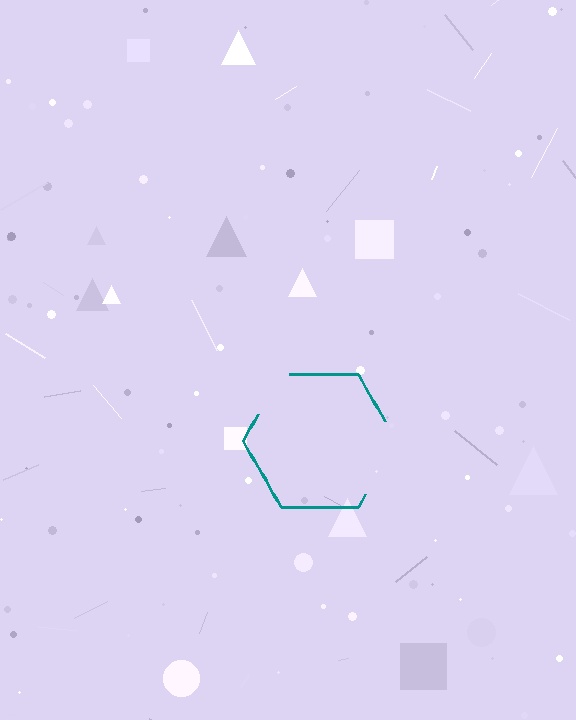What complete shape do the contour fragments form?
The contour fragments form a hexagon.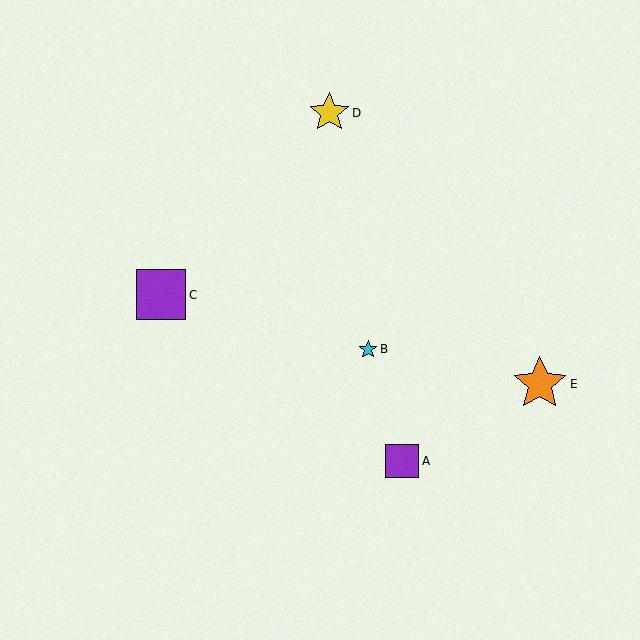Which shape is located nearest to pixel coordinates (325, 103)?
The yellow star (labeled D) at (329, 113) is nearest to that location.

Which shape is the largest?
The orange star (labeled E) is the largest.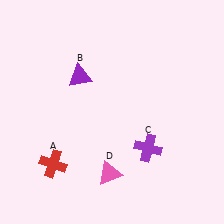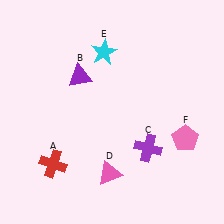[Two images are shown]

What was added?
A cyan star (E), a pink pentagon (F) were added in Image 2.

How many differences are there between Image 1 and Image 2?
There are 2 differences between the two images.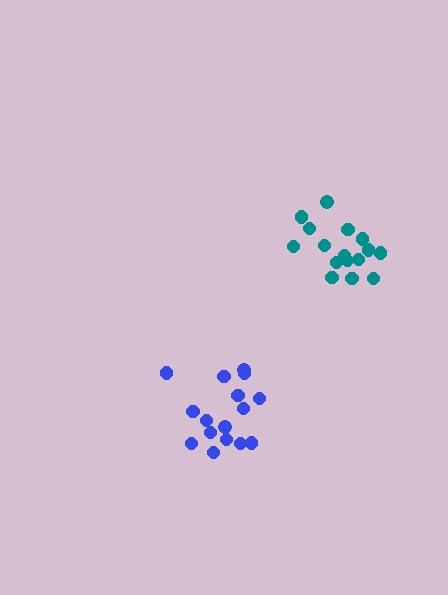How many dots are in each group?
Group 1: 16 dots, Group 2: 17 dots (33 total).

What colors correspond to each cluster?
The clusters are colored: blue, teal.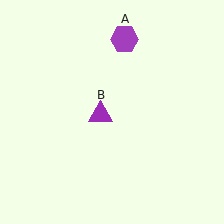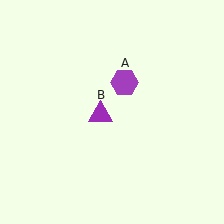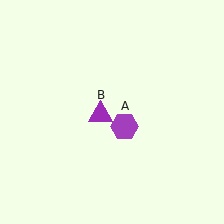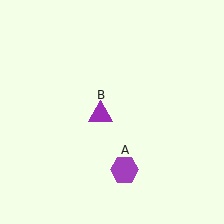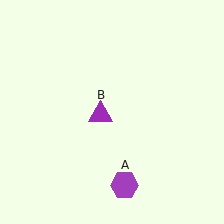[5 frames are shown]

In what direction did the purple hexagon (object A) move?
The purple hexagon (object A) moved down.